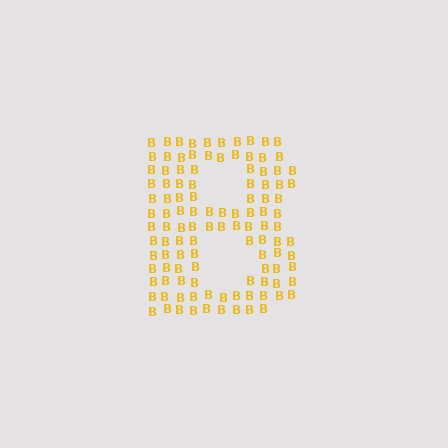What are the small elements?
The small elements are letter B's.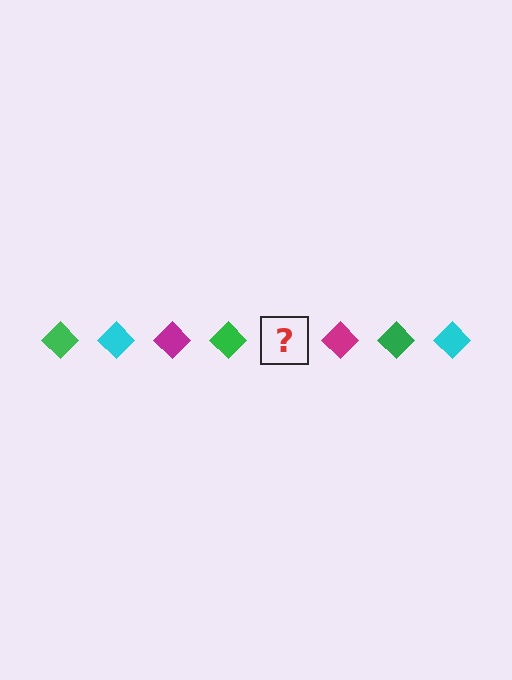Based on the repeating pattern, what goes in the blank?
The blank should be a cyan diamond.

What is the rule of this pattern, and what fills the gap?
The rule is that the pattern cycles through green, cyan, magenta diamonds. The gap should be filled with a cyan diamond.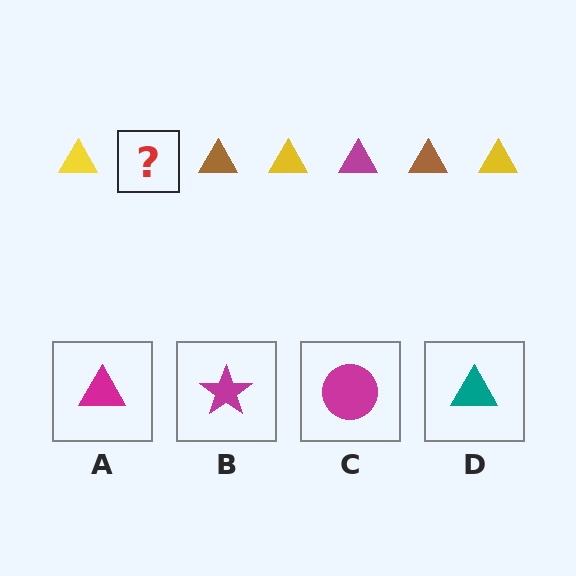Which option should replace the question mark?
Option A.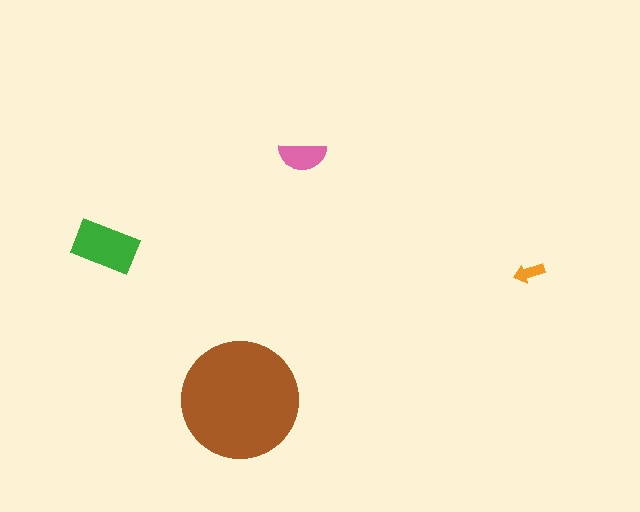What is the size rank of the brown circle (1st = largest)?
1st.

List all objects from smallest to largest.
The orange arrow, the pink semicircle, the green rectangle, the brown circle.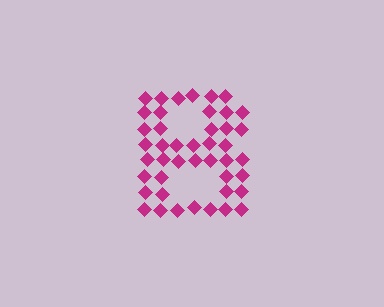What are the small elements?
The small elements are diamonds.